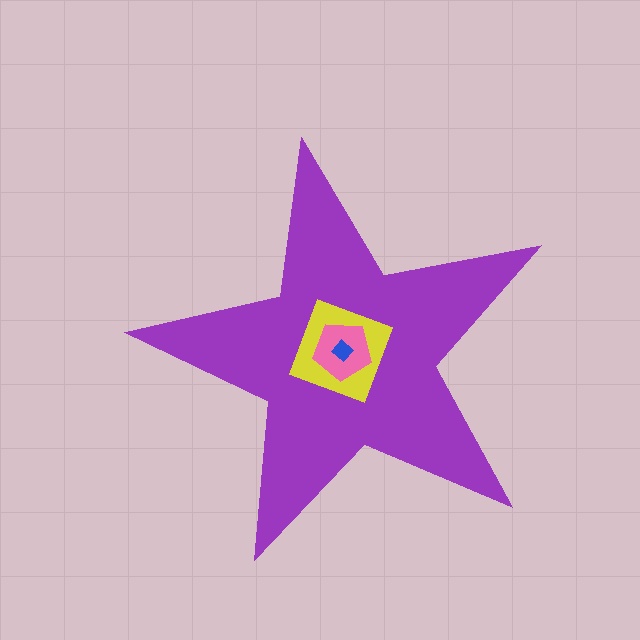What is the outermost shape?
The purple star.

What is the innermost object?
The blue diamond.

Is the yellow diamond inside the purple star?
Yes.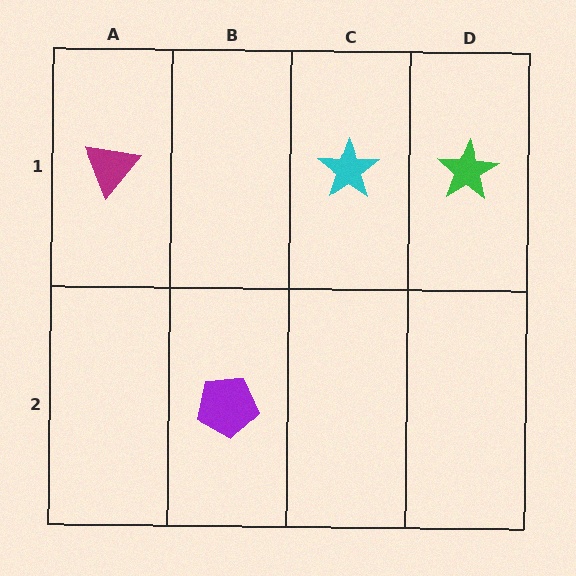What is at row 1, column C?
A cyan star.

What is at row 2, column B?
A purple pentagon.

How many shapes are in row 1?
3 shapes.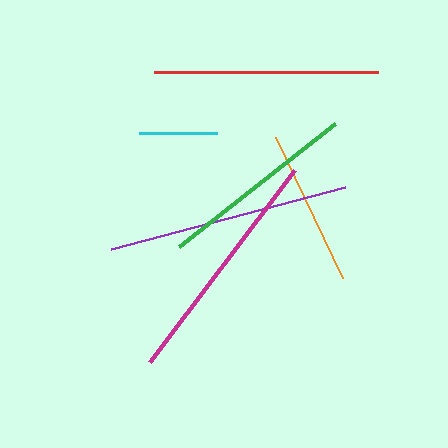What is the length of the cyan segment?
The cyan segment is approximately 78 pixels long.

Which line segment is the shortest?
The cyan line is the shortest at approximately 78 pixels.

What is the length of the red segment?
The red segment is approximately 224 pixels long.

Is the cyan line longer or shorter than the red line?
The red line is longer than the cyan line.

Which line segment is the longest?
The purple line is the longest at approximately 242 pixels.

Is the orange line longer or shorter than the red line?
The red line is longer than the orange line.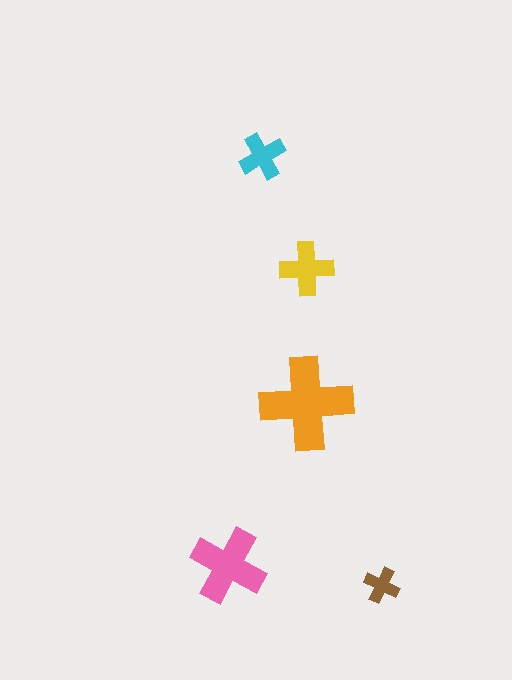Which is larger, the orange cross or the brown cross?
The orange one.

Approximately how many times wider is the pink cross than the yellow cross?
About 1.5 times wider.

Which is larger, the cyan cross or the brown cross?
The cyan one.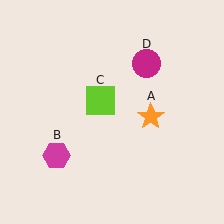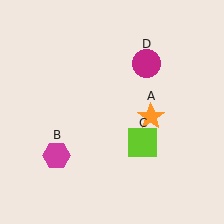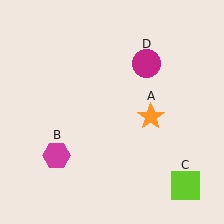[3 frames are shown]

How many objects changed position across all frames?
1 object changed position: lime square (object C).